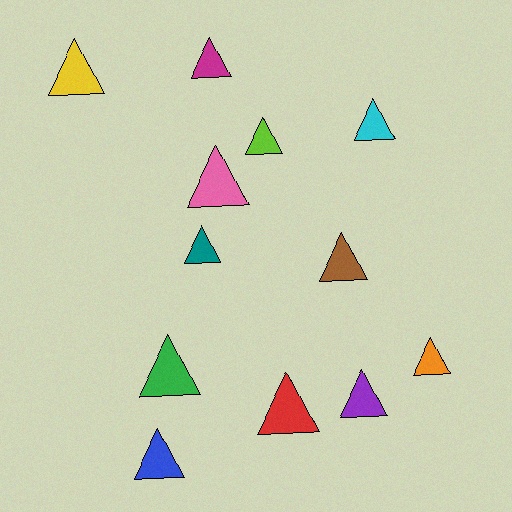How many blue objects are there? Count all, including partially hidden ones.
There is 1 blue object.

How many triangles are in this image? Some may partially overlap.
There are 12 triangles.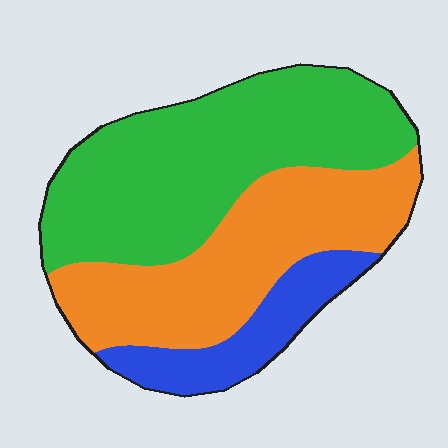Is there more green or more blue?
Green.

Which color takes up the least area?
Blue, at roughly 15%.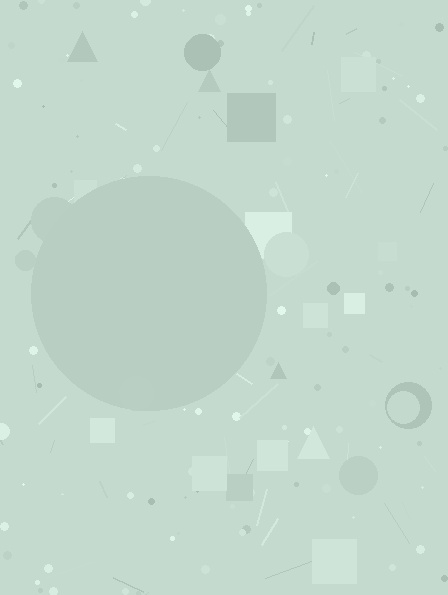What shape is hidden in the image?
A circle is hidden in the image.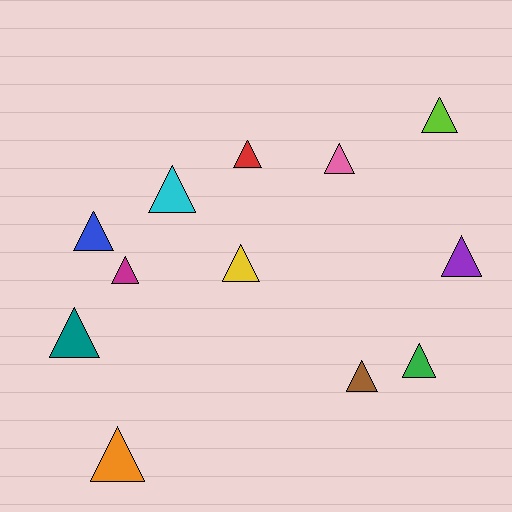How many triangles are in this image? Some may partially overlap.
There are 12 triangles.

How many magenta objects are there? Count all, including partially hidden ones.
There is 1 magenta object.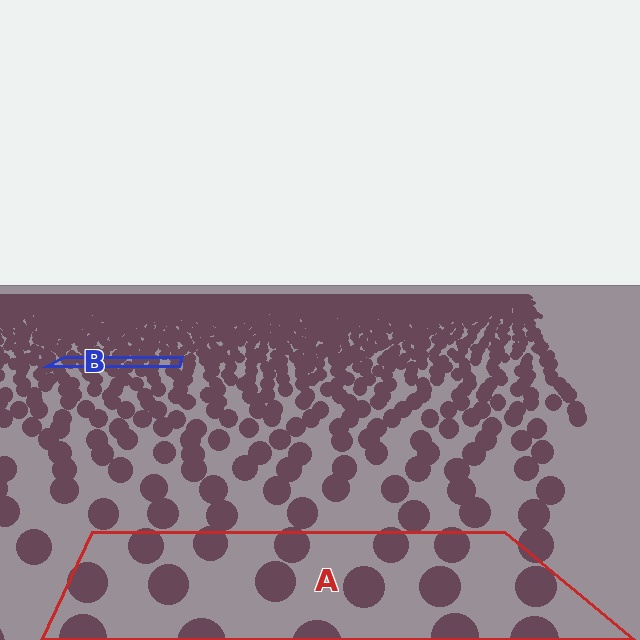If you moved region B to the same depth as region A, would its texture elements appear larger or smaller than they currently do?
They would appear larger. At a closer depth, the same texture elements are projected at a bigger on-screen size.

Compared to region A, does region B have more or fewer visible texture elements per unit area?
Region B has more texture elements per unit area — they are packed more densely because it is farther away.